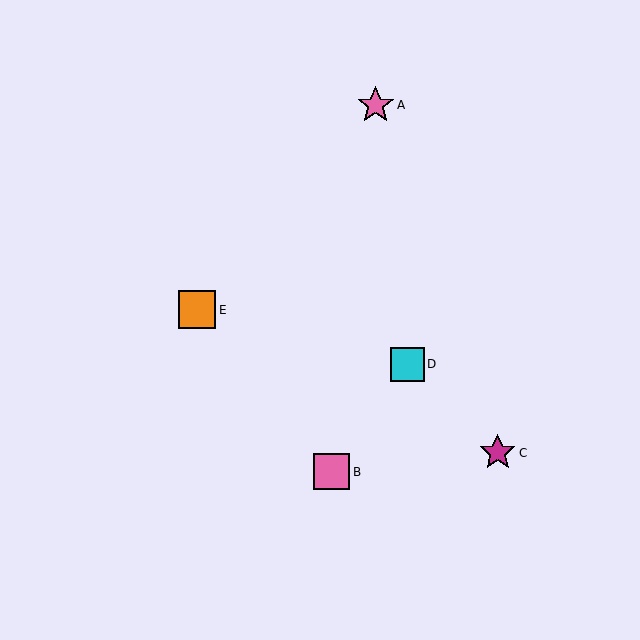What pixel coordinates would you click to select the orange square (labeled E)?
Click at (197, 310) to select the orange square E.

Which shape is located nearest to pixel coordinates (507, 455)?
The magenta star (labeled C) at (498, 453) is nearest to that location.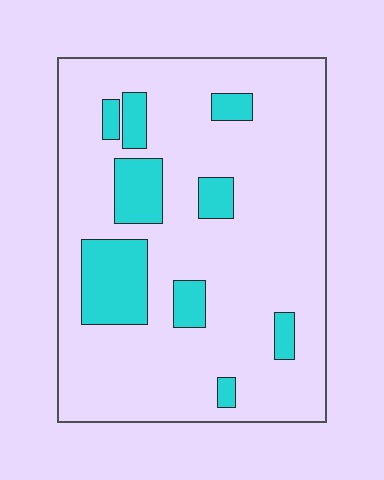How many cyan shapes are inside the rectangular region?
9.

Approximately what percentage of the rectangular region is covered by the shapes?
Approximately 15%.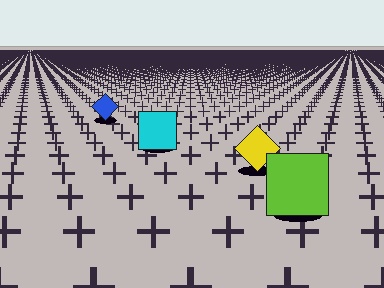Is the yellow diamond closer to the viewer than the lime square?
No. The lime square is closer — you can tell from the texture gradient: the ground texture is coarser near it.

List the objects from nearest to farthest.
From nearest to farthest: the lime square, the yellow diamond, the cyan square, the blue diamond.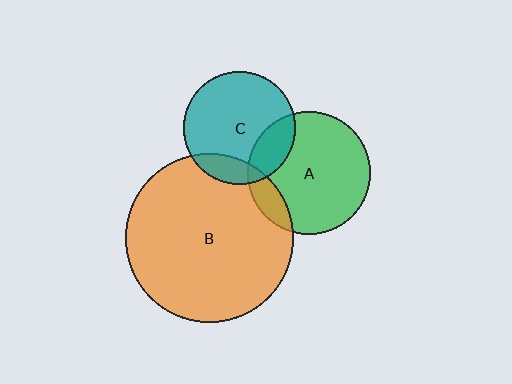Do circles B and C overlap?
Yes.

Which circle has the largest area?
Circle B (orange).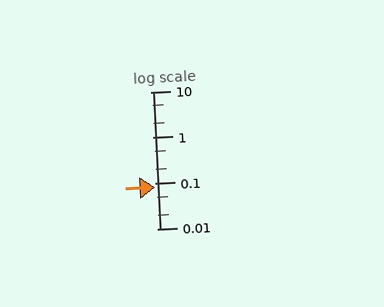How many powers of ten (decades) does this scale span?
The scale spans 3 decades, from 0.01 to 10.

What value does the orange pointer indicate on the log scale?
The pointer indicates approximately 0.081.